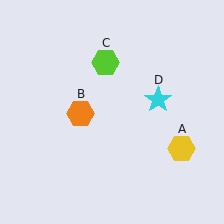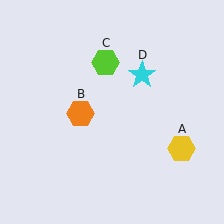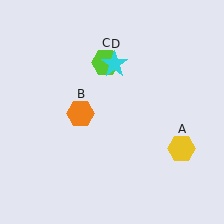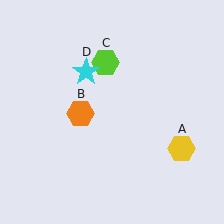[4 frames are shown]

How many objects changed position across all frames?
1 object changed position: cyan star (object D).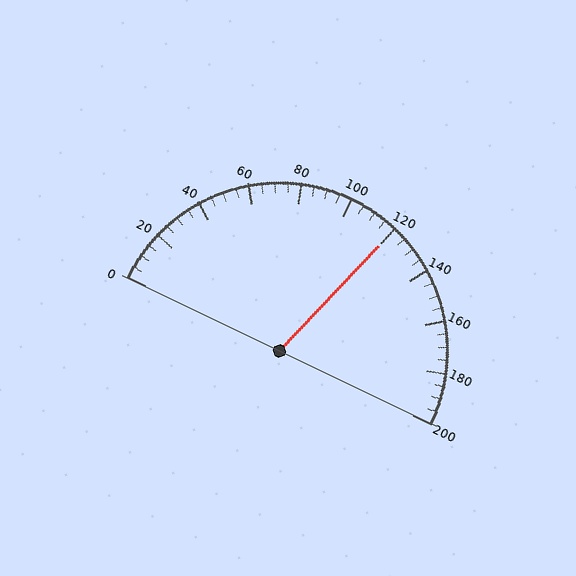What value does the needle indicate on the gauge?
The needle indicates approximately 120.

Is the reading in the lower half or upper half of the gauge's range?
The reading is in the upper half of the range (0 to 200).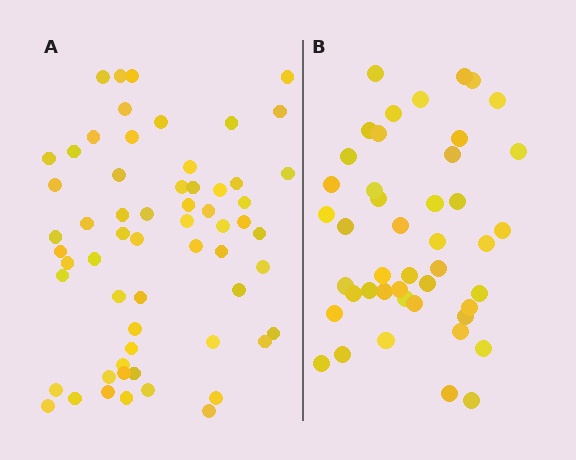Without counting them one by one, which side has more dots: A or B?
Region A (the left region) has more dots.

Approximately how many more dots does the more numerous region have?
Region A has approximately 15 more dots than region B.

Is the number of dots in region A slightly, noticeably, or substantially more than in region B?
Region A has noticeably more, but not dramatically so. The ratio is roughly 1.3 to 1.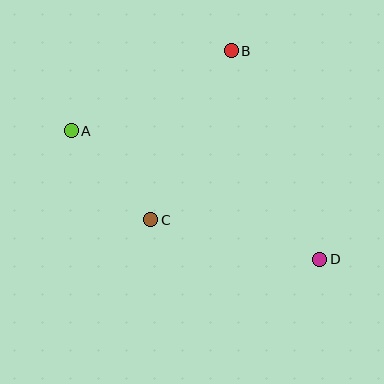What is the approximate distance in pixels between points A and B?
The distance between A and B is approximately 179 pixels.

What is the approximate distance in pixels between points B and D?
The distance between B and D is approximately 226 pixels.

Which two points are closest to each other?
Points A and C are closest to each other.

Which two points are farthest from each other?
Points A and D are farthest from each other.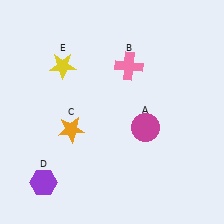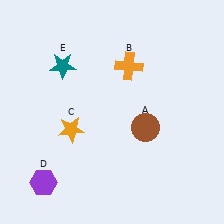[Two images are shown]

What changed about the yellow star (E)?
In Image 1, E is yellow. In Image 2, it changed to teal.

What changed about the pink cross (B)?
In Image 1, B is pink. In Image 2, it changed to orange.